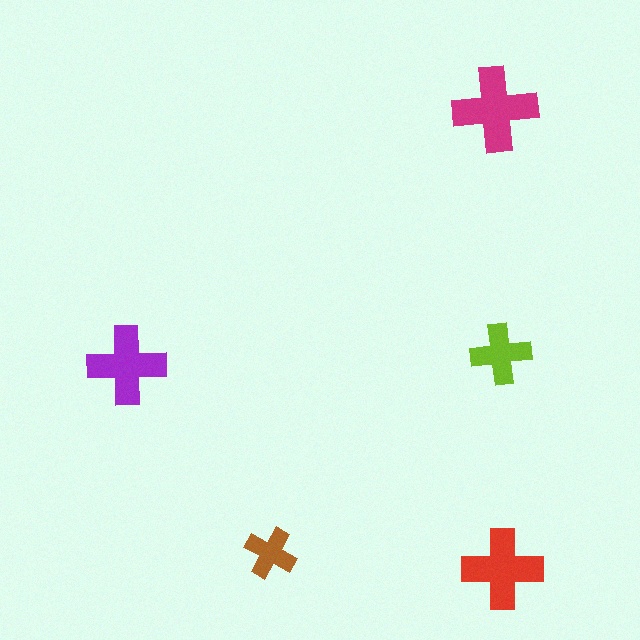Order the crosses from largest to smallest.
the magenta one, the red one, the purple one, the lime one, the brown one.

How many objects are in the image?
There are 5 objects in the image.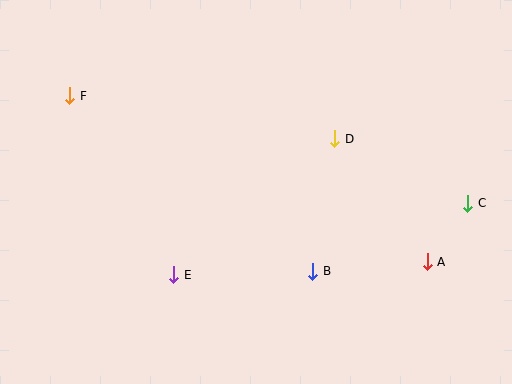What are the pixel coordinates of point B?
Point B is at (313, 271).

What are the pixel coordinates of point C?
Point C is at (468, 203).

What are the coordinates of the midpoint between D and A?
The midpoint between D and A is at (381, 200).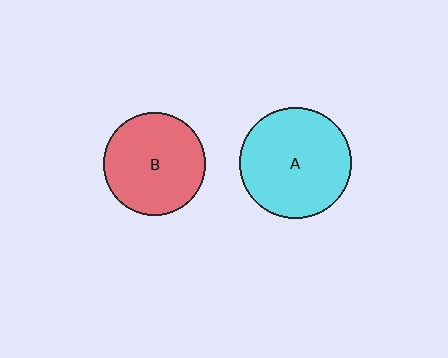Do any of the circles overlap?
No, none of the circles overlap.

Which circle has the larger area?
Circle A (cyan).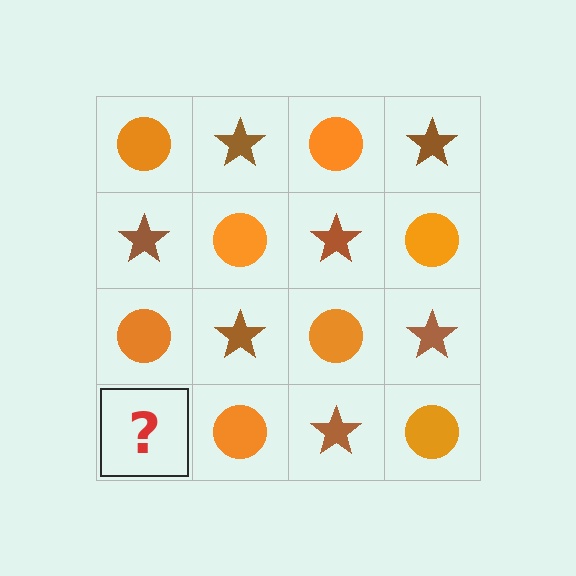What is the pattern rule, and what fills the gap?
The rule is that it alternates orange circle and brown star in a checkerboard pattern. The gap should be filled with a brown star.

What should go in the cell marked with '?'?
The missing cell should contain a brown star.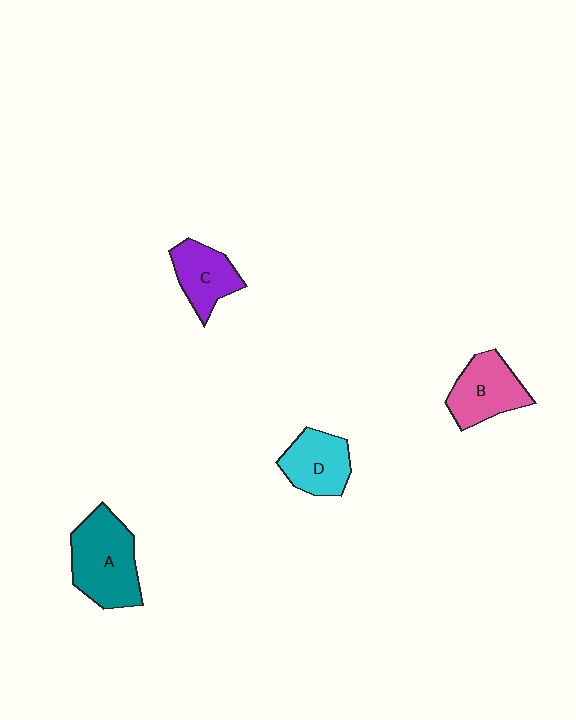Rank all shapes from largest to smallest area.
From largest to smallest: A (teal), B (pink), D (cyan), C (purple).